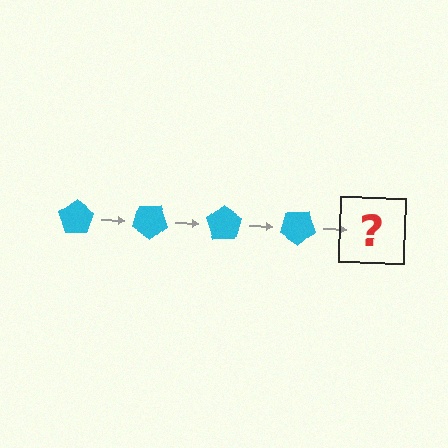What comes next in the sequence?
The next element should be a cyan pentagon rotated 140 degrees.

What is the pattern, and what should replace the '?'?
The pattern is that the pentagon rotates 35 degrees each step. The '?' should be a cyan pentagon rotated 140 degrees.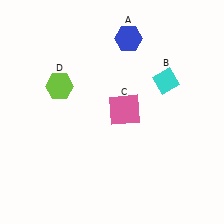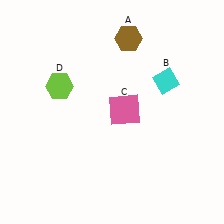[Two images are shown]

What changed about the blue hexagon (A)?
In Image 1, A is blue. In Image 2, it changed to brown.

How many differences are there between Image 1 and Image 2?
There is 1 difference between the two images.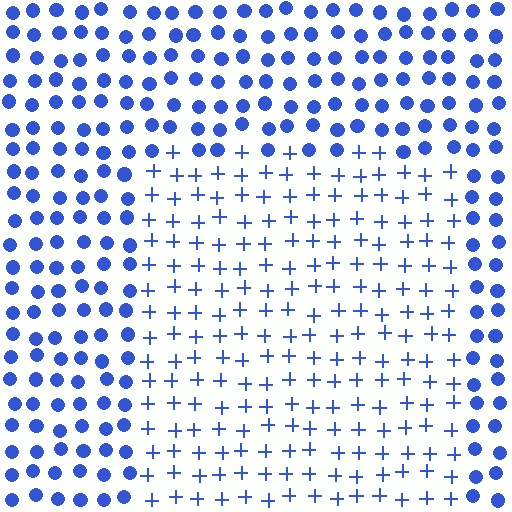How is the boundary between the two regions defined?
The boundary is defined by a change in element shape: plus signs inside vs. circles outside. All elements share the same color and spacing.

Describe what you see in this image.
The image is filled with small blue elements arranged in a uniform grid. A rectangle-shaped region contains plus signs, while the surrounding area contains circles. The boundary is defined purely by the change in element shape.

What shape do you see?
I see a rectangle.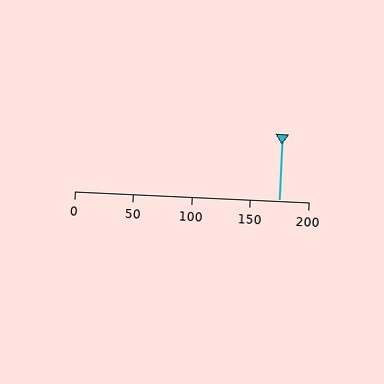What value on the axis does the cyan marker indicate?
The marker indicates approximately 175.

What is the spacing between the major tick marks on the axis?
The major ticks are spaced 50 apart.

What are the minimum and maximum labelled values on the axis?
The axis runs from 0 to 200.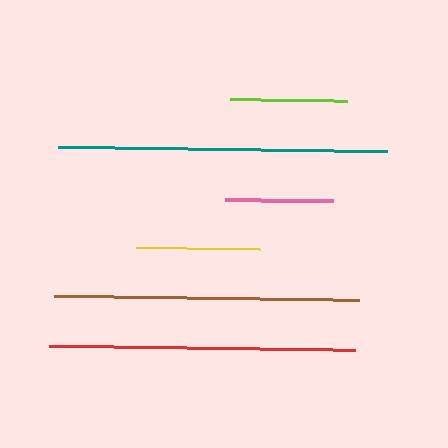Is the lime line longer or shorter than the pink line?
The lime line is longer than the pink line.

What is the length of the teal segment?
The teal segment is approximately 329 pixels long.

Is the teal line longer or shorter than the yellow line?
The teal line is longer than the yellow line.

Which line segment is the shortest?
The pink line is the shortest at approximately 109 pixels.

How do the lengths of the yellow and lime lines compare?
The yellow and lime lines are approximately the same length.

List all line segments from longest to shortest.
From longest to shortest: teal, red, brown, yellow, lime, pink.